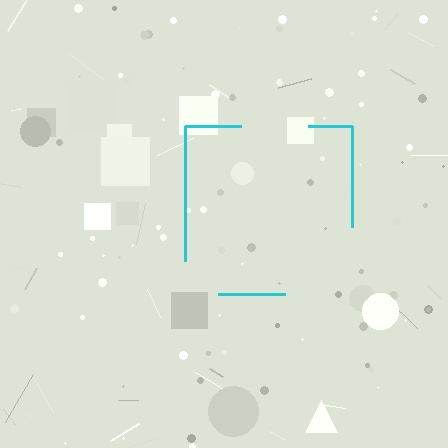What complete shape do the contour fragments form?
The contour fragments form a square.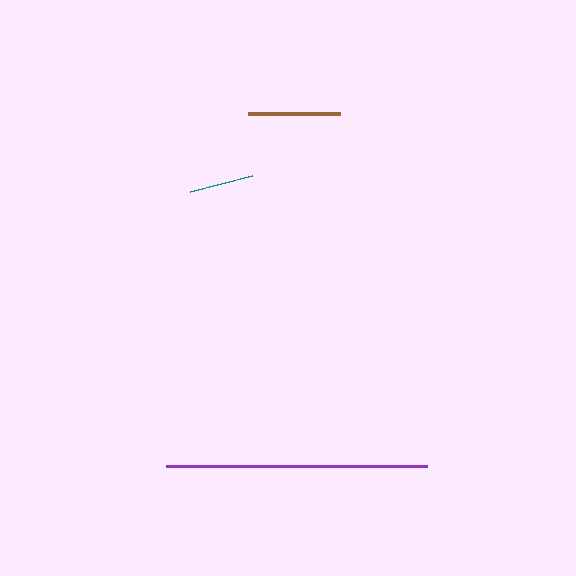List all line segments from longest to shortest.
From longest to shortest: purple, brown, teal.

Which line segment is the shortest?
The teal line is the shortest at approximately 64 pixels.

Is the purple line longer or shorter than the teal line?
The purple line is longer than the teal line.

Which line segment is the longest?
The purple line is the longest at approximately 261 pixels.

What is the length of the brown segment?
The brown segment is approximately 93 pixels long.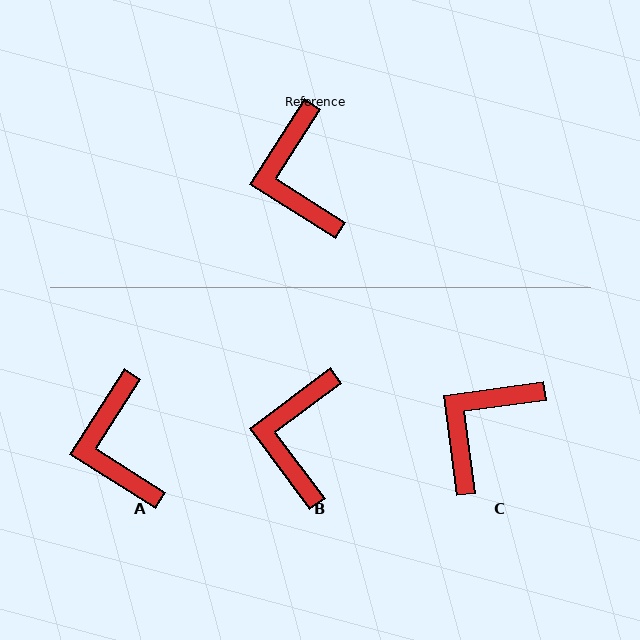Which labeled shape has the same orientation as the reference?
A.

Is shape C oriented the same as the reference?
No, it is off by about 50 degrees.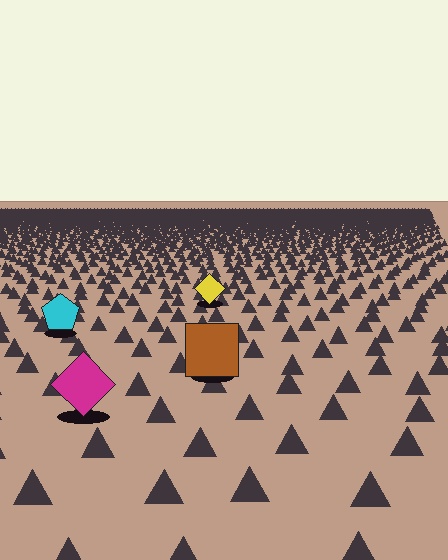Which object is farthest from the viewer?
The yellow diamond is farthest from the viewer. It appears smaller and the ground texture around it is denser.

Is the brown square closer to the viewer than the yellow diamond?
Yes. The brown square is closer — you can tell from the texture gradient: the ground texture is coarser near it.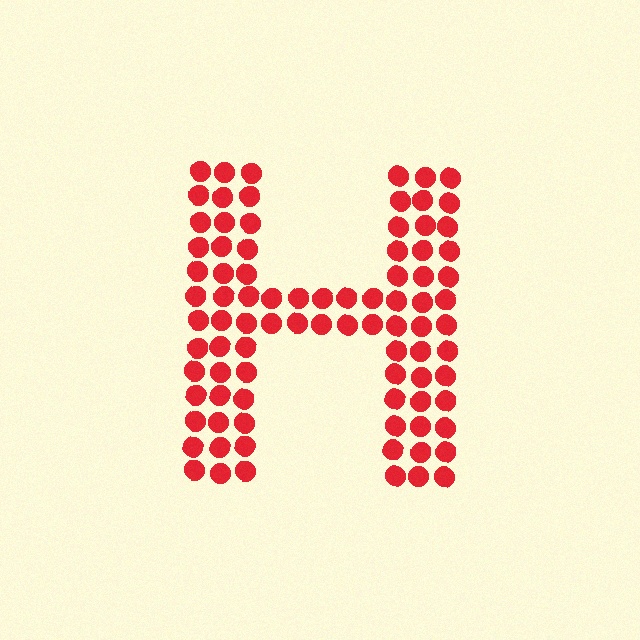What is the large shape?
The large shape is the letter H.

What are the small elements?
The small elements are circles.